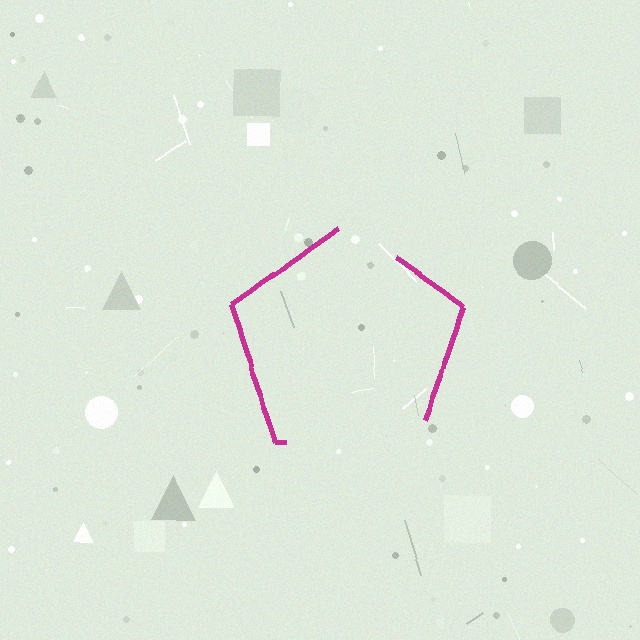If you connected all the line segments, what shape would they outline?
They would outline a pentagon.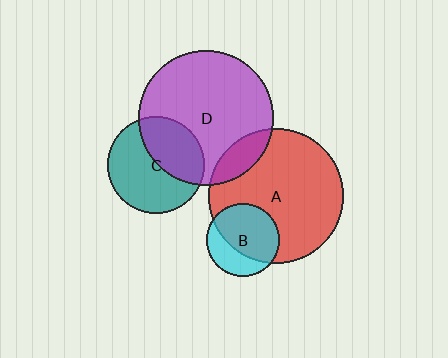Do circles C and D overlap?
Yes.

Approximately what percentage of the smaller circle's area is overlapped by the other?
Approximately 40%.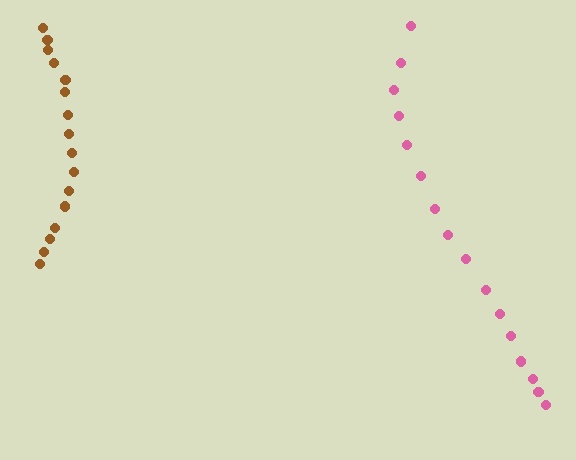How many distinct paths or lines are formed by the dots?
There are 2 distinct paths.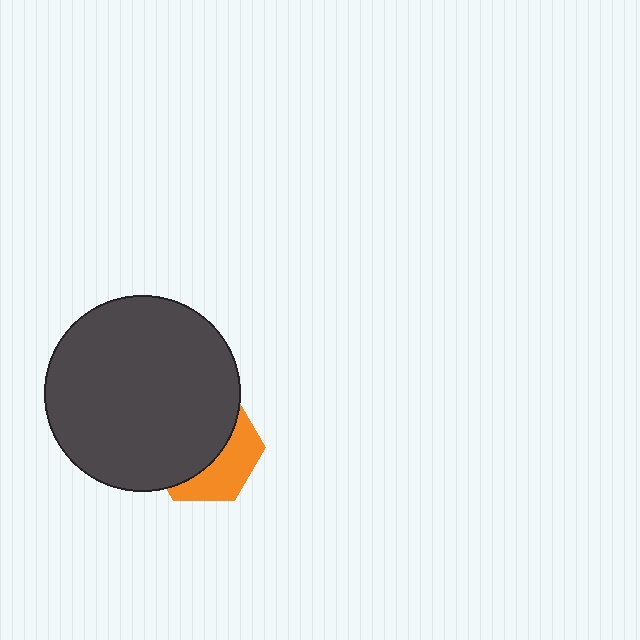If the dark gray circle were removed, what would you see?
You would see the complete orange hexagon.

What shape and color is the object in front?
The object in front is a dark gray circle.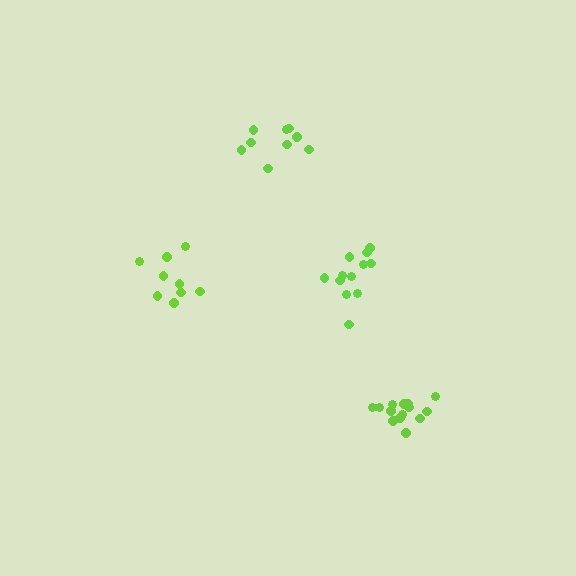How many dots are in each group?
Group 1: 12 dots, Group 2: 9 dots, Group 3: 9 dots, Group 4: 14 dots (44 total).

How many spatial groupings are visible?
There are 4 spatial groupings.